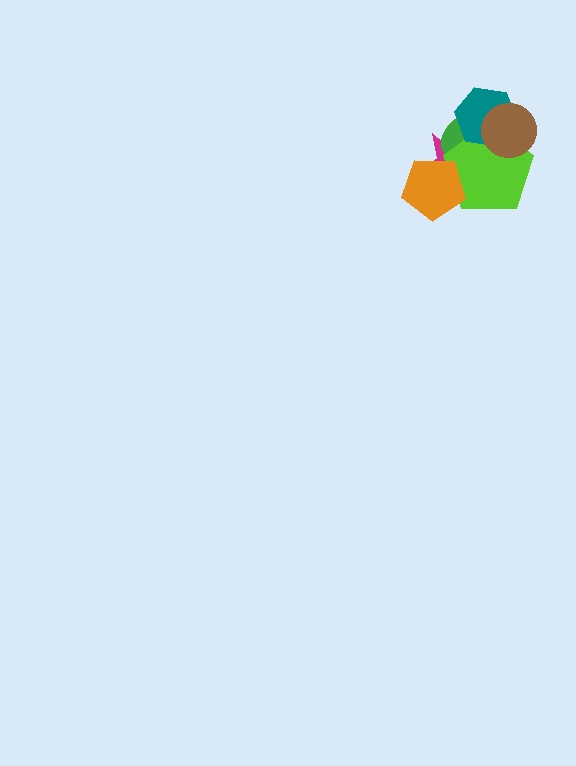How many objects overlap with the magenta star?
3 objects overlap with the magenta star.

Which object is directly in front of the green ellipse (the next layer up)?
The lime pentagon is directly in front of the green ellipse.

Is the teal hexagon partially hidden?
Yes, it is partially covered by another shape.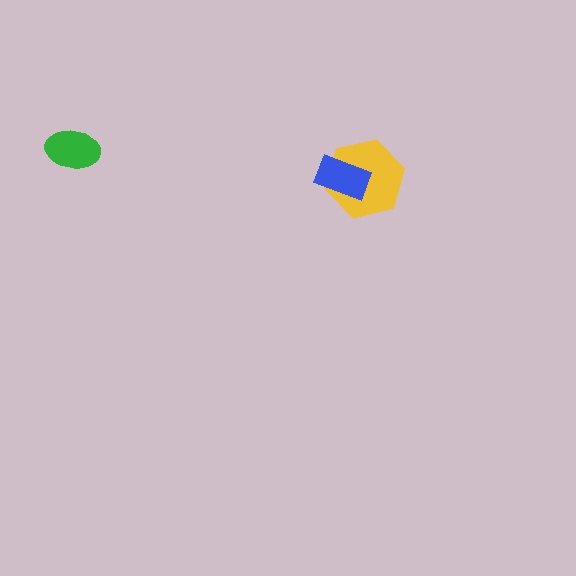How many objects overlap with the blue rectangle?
1 object overlaps with the blue rectangle.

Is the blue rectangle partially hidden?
No, no other shape covers it.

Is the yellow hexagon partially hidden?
Yes, it is partially covered by another shape.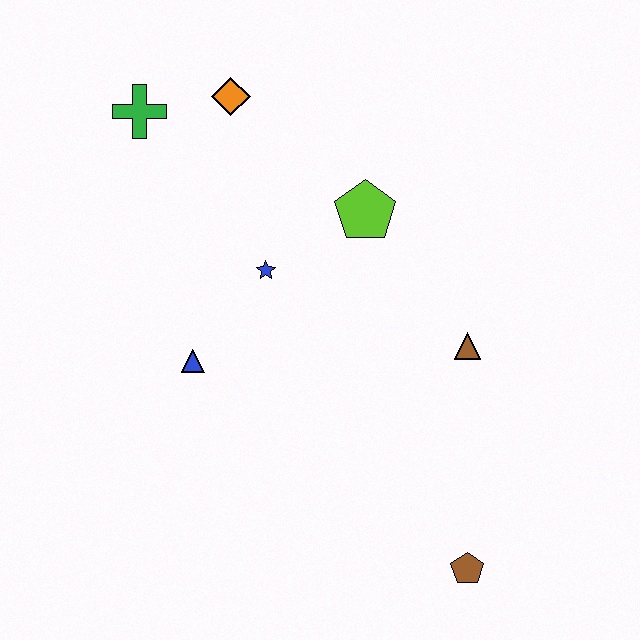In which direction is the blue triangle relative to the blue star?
The blue triangle is below the blue star.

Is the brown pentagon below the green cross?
Yes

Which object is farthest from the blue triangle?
The brown pentagon is farthest from the blue triangle.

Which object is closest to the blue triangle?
The blue star is closest to the blue triangle.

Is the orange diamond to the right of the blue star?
No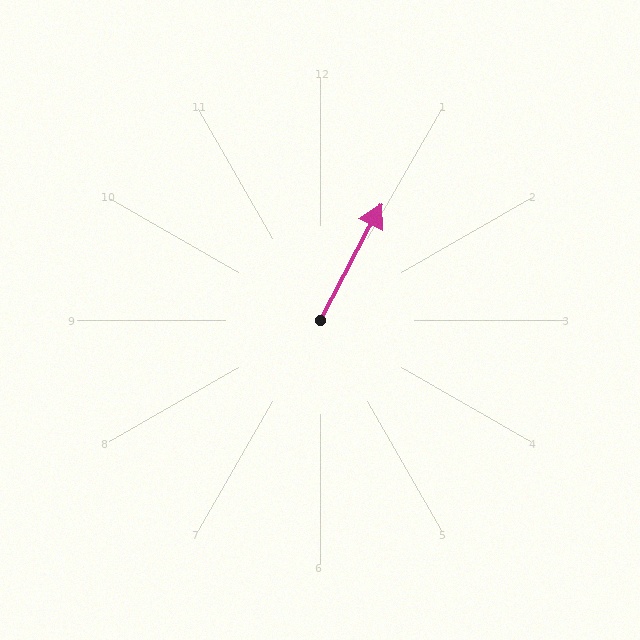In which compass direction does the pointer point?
Northeast.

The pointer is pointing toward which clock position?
Roughly 1 o'clock.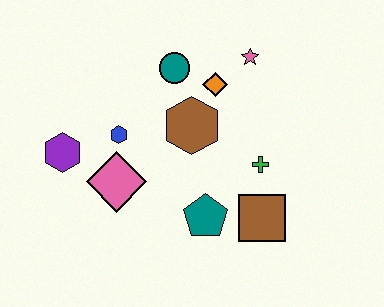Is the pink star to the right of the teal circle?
Yes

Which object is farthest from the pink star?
The purple hexagon is farthest from the pink star.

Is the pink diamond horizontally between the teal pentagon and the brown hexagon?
No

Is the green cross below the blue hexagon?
Yes